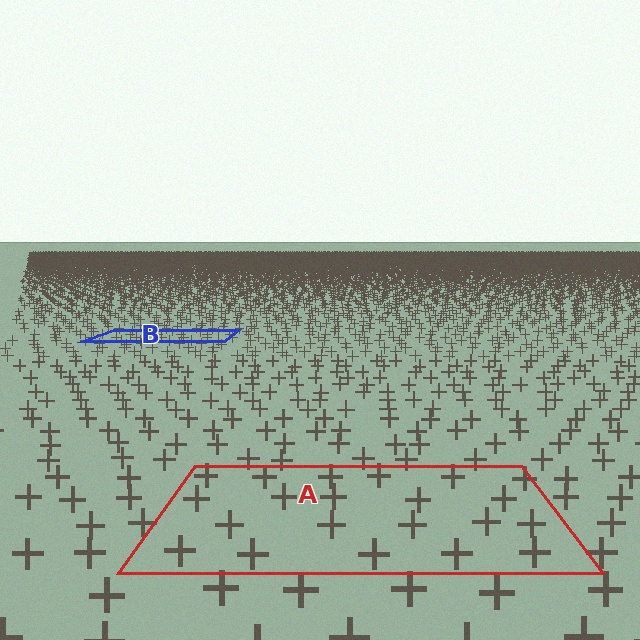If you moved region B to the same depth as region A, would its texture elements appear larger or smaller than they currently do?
They would appear larger. At a closer depth, the same texture elements are projected at a bigger on-screen size.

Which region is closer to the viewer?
Region A is closer. The texture elements there are larger and more spread out.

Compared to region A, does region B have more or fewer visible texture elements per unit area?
Region B has more texture elements per unit area — they are packed more densely because it is farther away.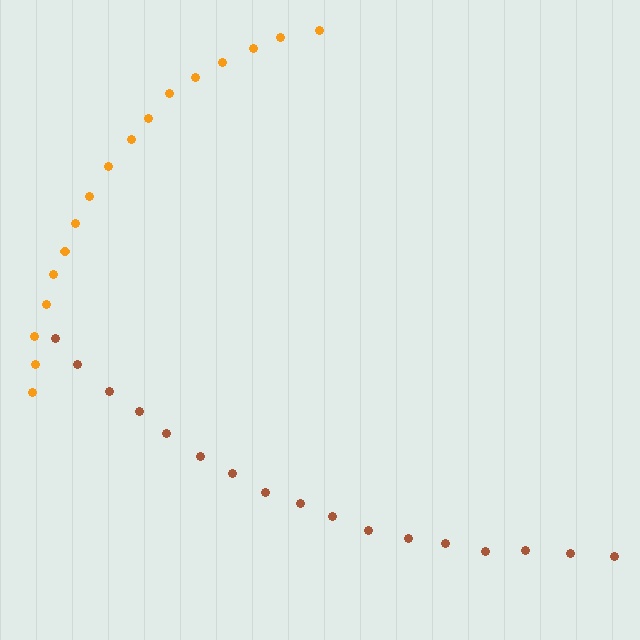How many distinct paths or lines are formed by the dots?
There are 2 distinct paths.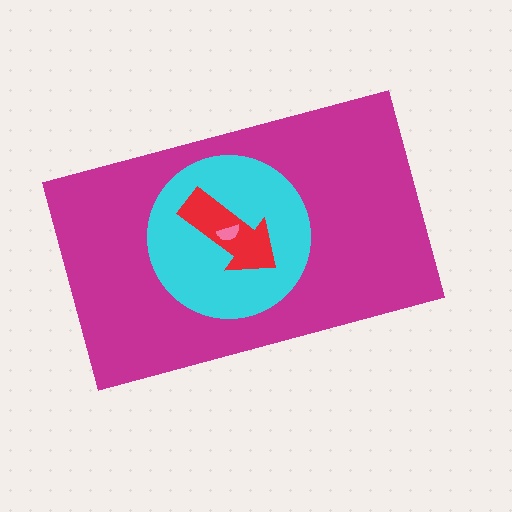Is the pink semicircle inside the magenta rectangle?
Yes.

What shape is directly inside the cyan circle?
The red arrow.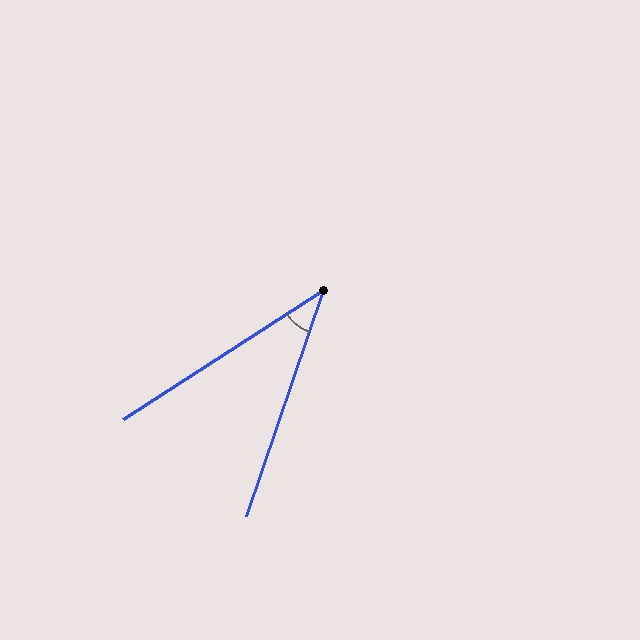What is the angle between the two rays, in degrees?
Approximately 38 degrees.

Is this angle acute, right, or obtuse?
It is acute.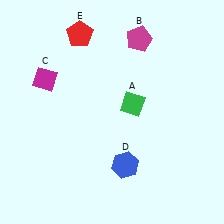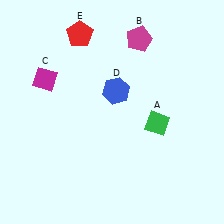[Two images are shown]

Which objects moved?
The objects that moved are: the green diamond (A), the blue hexagon (D).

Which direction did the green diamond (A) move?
The green diamond (A) moved right.